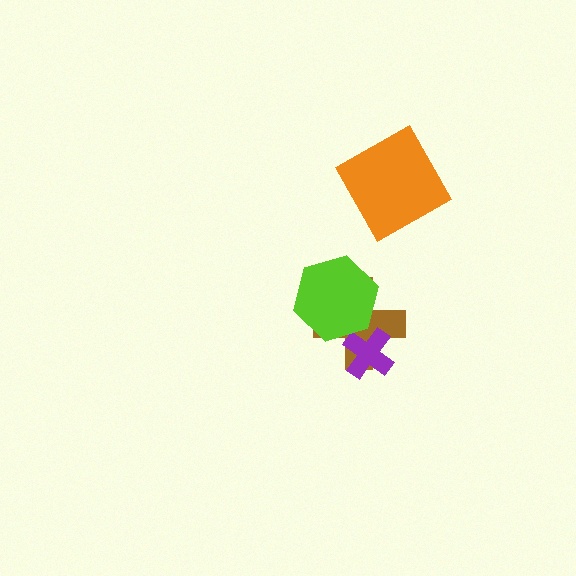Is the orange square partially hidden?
No, no other shape covers it.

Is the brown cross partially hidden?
Yes, it is partially covered by another shape.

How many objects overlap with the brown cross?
2 objects overlap with the brown cross.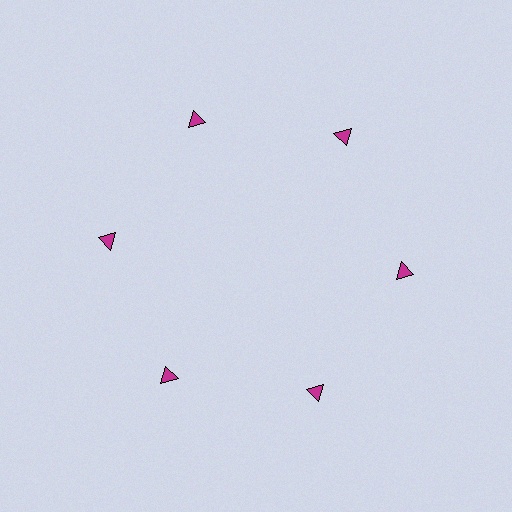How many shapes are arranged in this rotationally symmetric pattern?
There are 6 shapes, arranged in 6 groups of 1.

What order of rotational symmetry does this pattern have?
This pattern has 6-fold rotational symmetry.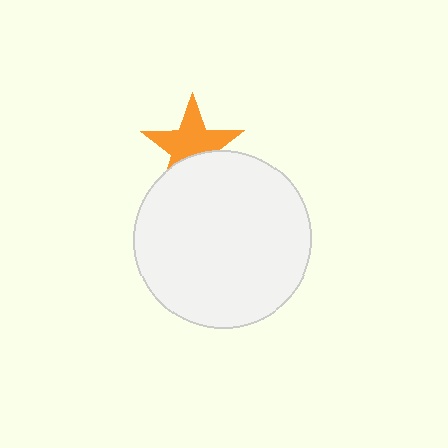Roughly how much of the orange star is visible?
Most of it is visible (roughly 67%).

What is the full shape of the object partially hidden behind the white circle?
The partially hidden object is an orange star.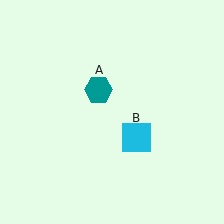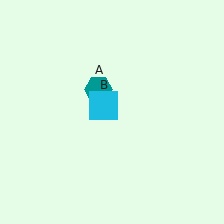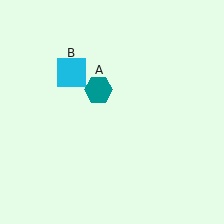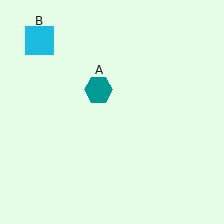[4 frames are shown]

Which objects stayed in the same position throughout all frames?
Teal hexagon (object A) remained stationary.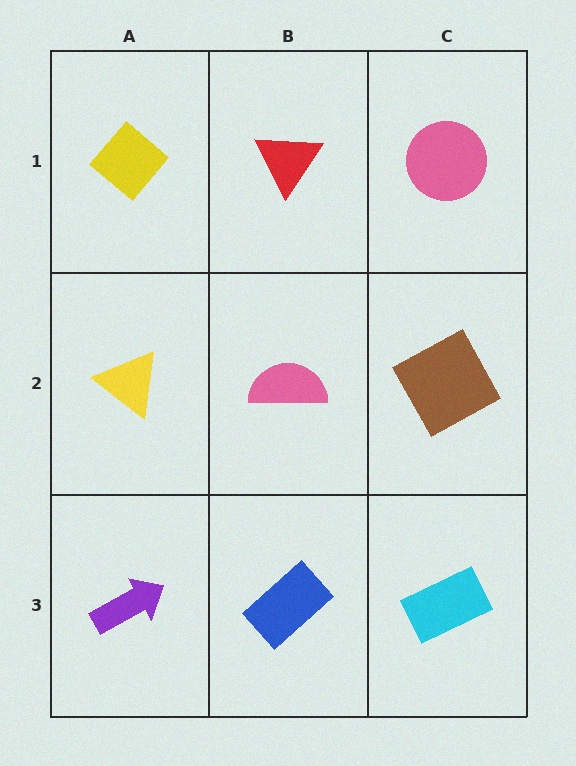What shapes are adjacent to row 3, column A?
A yellow triangle (row 2, column A), a blue rectangle (row 3, column B).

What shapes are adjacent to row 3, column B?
A pink semicircle (row 2, column B), a purple arrow (row 3, column A), a cyan rectangle (row 3, column C).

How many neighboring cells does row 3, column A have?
2.